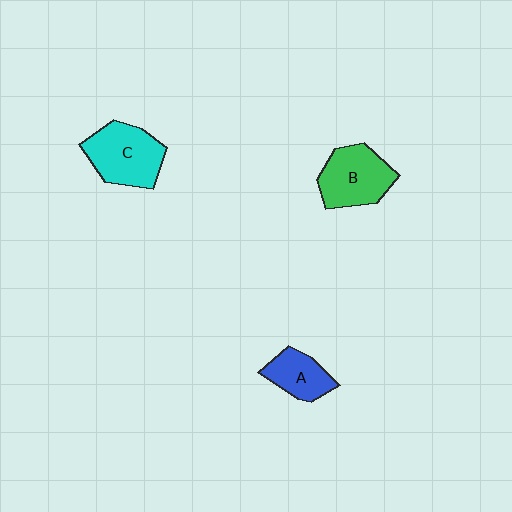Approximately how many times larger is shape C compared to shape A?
Approximately 1.6 times.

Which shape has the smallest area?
Shape A (blue).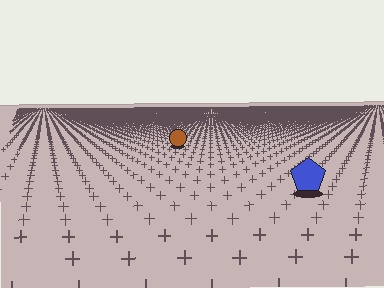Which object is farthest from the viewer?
The brown circle is farthest from the viewer. It appears smaller and the ground texture around it is denser.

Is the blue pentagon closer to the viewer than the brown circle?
Yes. The blue pentagon is closer — you can tell from the texture gradient: the ground texture is coarser near it.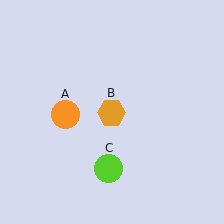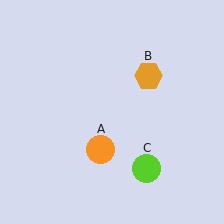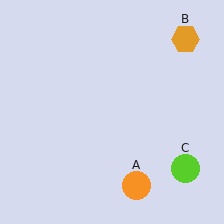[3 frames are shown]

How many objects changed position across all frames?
3 objects changed position: orange circle (object A), orange hexagon (object B), lime circle (object C).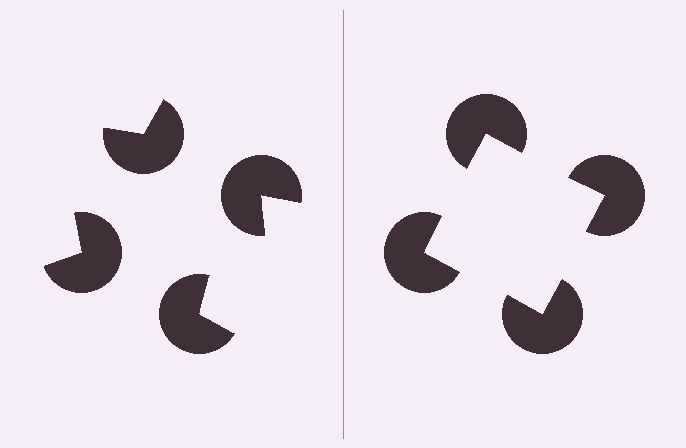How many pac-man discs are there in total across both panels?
8 — 4 on each side.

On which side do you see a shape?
An illusory square appears on the right side. On the left side the wedge cuts are rotated, so no coherent shape forms.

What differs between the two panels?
The pac-man discs are positioned identically on both sides; only the wedge orientations differ. On the right they align to a square; on the left they are misaligned.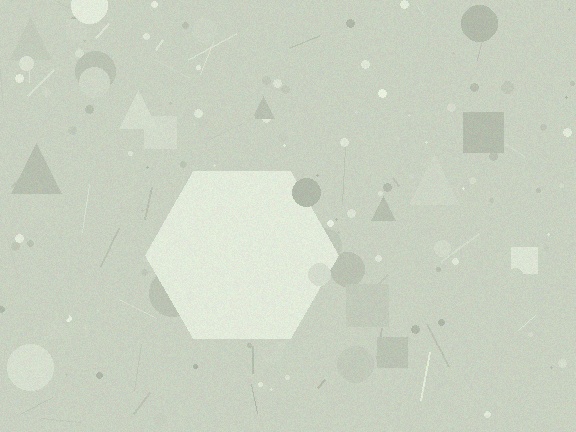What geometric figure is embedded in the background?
A hexagon is embedded in the background.